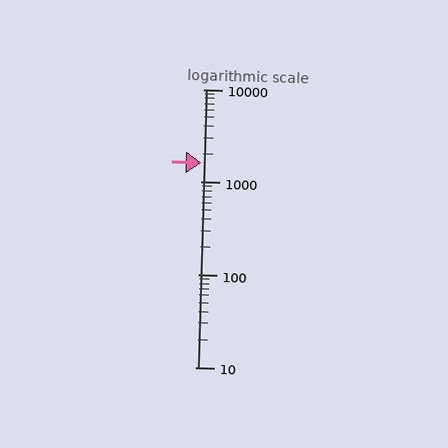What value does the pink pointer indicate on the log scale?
The pointer indicates approximately 1600.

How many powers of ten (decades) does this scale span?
The scale spans 3 decades, from 10 to 10000.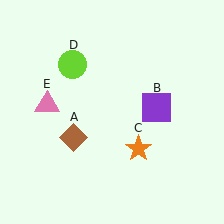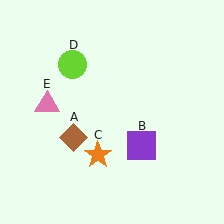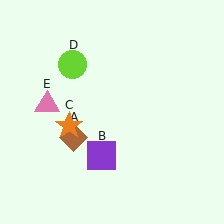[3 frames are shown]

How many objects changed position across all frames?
2 objects changed position: purple square (object B), orange star (object C).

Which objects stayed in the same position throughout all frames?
Brown diamond (object A) and lime circle (object D) and pink triangle (object E) remained stationary.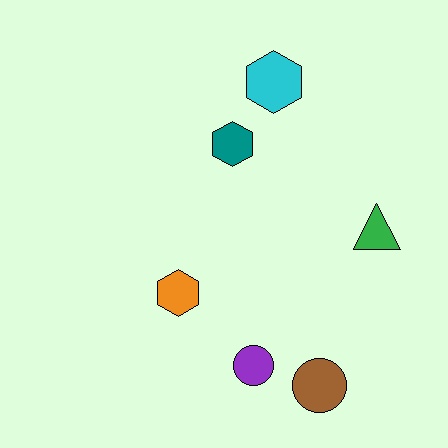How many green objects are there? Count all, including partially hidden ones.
There is 1 green object.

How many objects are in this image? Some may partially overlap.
There are 6 objects.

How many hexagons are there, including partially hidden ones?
There are 3 hexagons.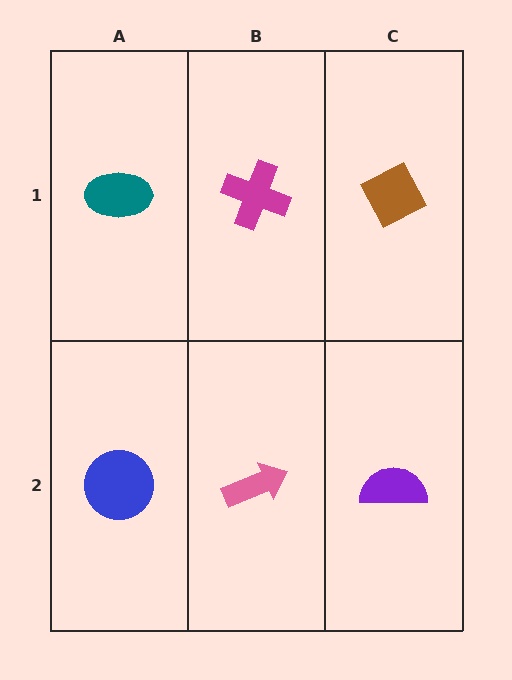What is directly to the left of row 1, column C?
A magenta cross.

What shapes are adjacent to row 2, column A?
A teal ellipse (row 1, column A), a pink arrow (row 2, column B).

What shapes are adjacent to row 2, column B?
A magenta cross (row 1, column B), a blue circle (row 2, column A), a purple semicircle (row 2, column C).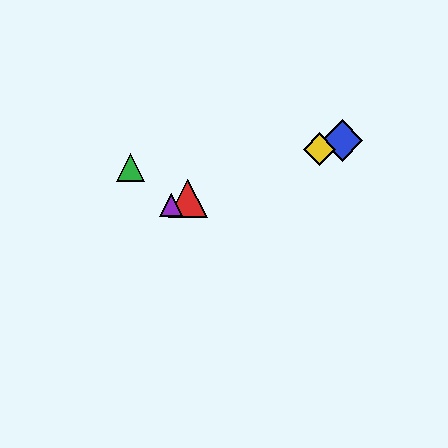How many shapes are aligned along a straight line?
4 shapes (the red triangle, the blue diamond, the yellow diamond, the purple triangle) are aligned along a straight line.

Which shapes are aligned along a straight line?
The red triangle, the blue diamond, the yellow diamond, the purple triangle are aligned along a straight line.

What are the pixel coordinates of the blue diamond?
The blue diamond is at (342, 141).